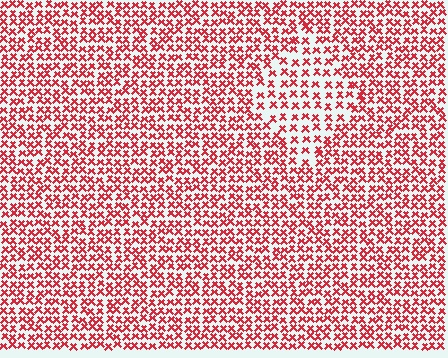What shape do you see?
I see a diamond.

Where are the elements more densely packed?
The elements are more densely packed outside the diamond boundary.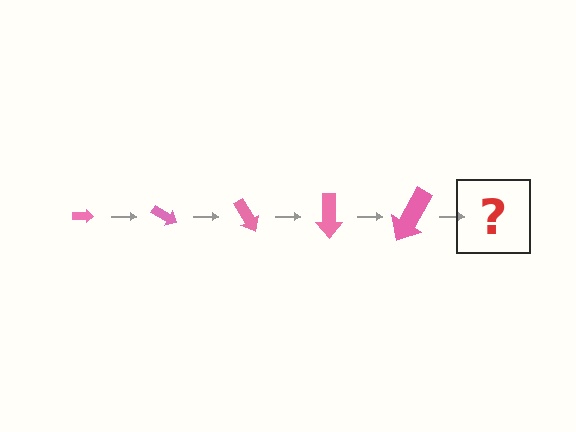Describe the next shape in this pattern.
It should be an arrow, larger than the previous one and rotated 150 degrees from the start.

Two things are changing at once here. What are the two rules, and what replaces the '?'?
The two rules are that the arrow grows larger each step and it rotates 30 degrees each step. The '?' should be an arrow, larger than the previous one and rotated 150 degrees from the start.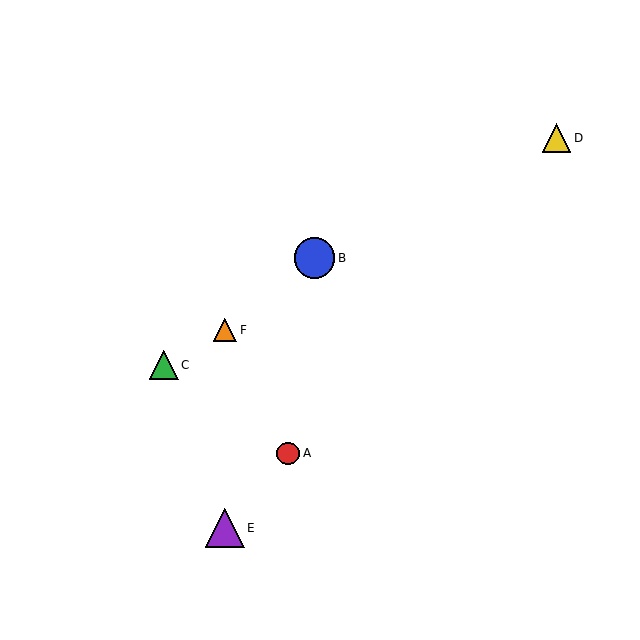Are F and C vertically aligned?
No, F is at x≈225 and C is at x≈164.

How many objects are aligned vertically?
2 objects (E, F) are aligned vertically.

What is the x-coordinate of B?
Object B is at x≈314.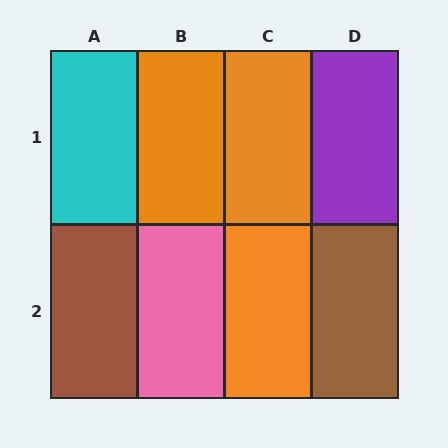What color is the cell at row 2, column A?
Brown.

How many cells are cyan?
1 cell is cyan.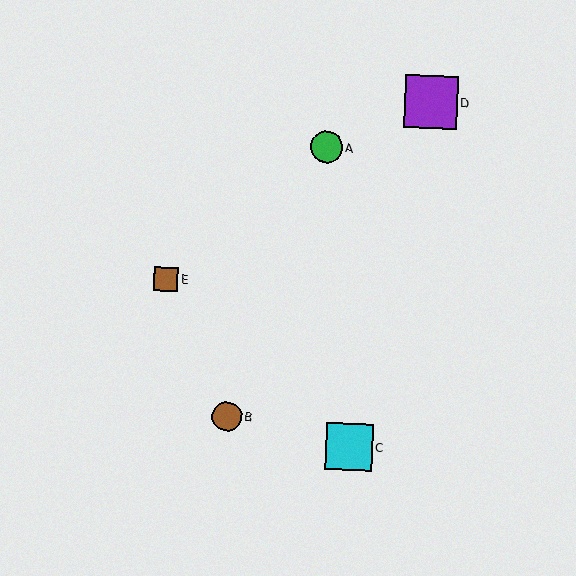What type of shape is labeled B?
Shape B is a brown circle.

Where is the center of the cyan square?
The center of the cyan square is at (349, 447).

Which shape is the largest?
The purple square (labeled D) is the largest.